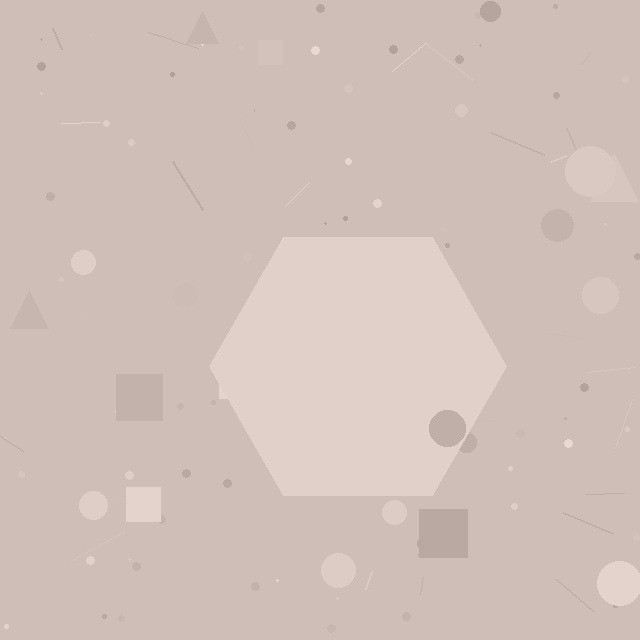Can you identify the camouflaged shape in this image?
The camouflaged shape is a hexagon.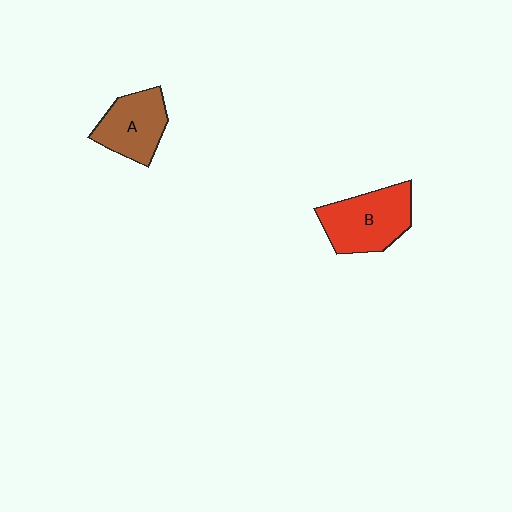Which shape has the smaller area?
Shape A (brown).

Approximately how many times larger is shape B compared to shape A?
Approximately 1.2 times.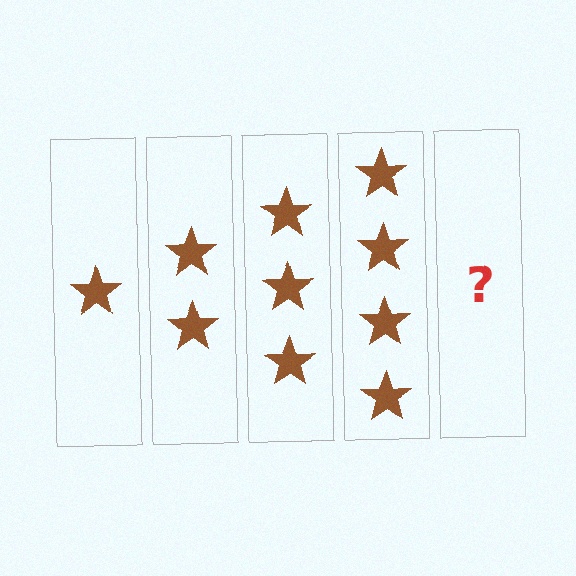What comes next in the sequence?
The next element should be 5 stars.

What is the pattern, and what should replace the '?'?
The pattern is that each step adds one more star. The '?' should be 5 stars.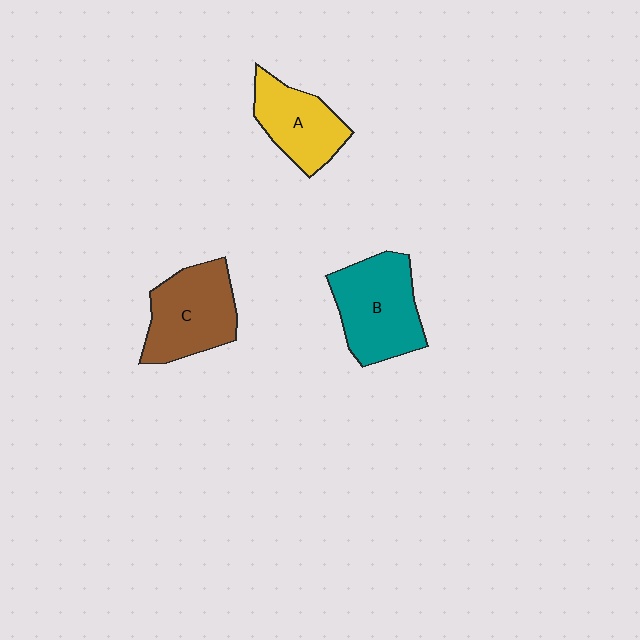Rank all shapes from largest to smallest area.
From largest to smallest: B (teal), C (brown), A (yellow).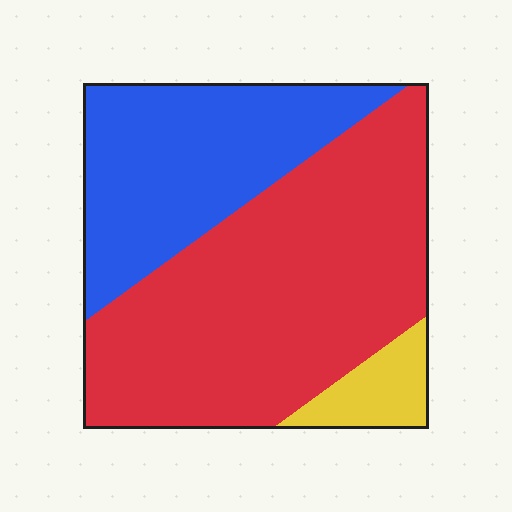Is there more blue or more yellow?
Blue.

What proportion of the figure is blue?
Blue takes up between a sixth and a third of the figure.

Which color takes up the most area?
Red, at roughly 60%.